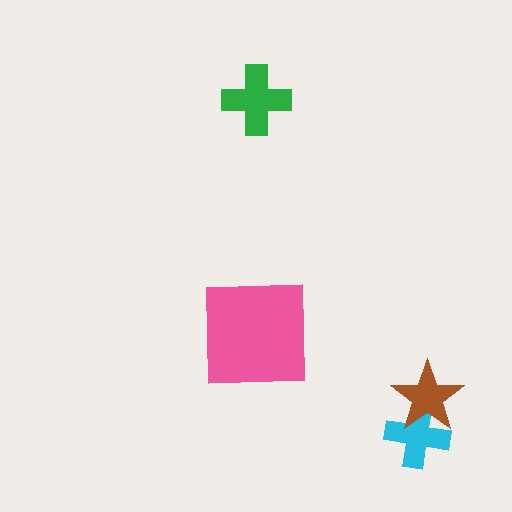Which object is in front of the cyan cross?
The brown star is in front of the cyan cross.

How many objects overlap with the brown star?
1 object overlaps with the brown star.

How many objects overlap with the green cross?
0 objects overlap with the green cross.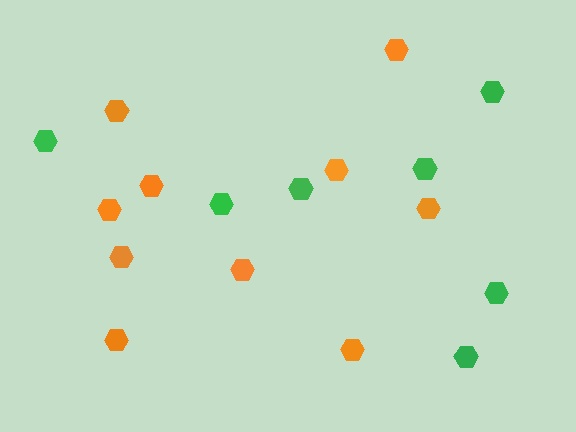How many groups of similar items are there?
There are 2 groups: one group of orange hexagons (10) and one group of green hexagons (7).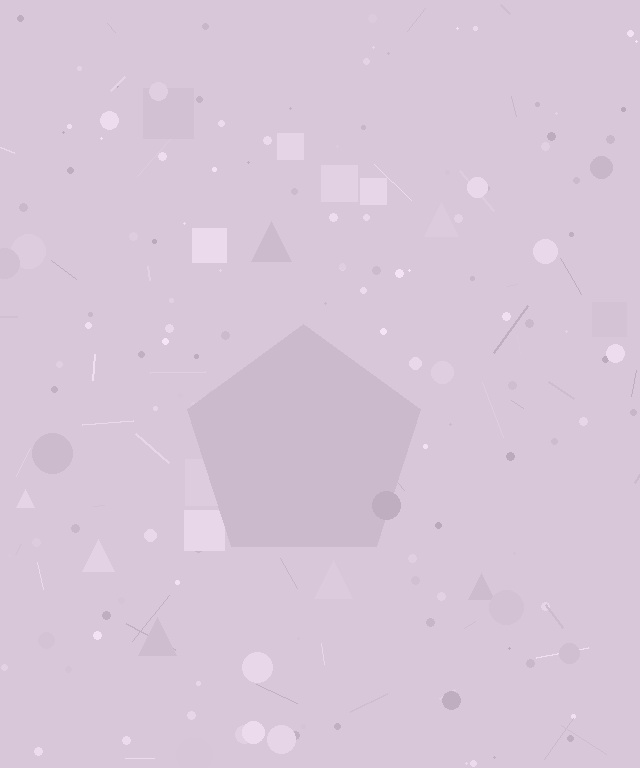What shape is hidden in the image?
A pentagon is hidden in the image.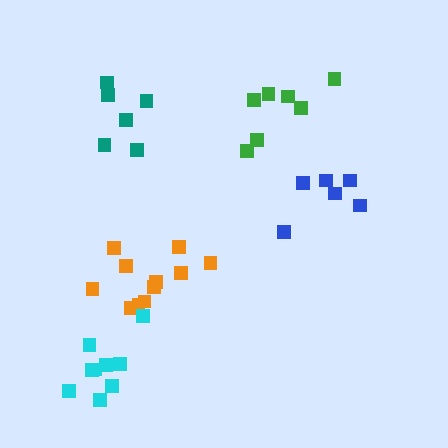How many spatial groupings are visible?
There are 5 spatial groupings.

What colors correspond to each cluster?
The clusters are colored: orange, cyan, blue, green, teal.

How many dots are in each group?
Group 1: 11 dots, Group 2: 9 dots, Group 3: 6 dots, Group 4: 7 dots, Group 5: 6 dots (39 total).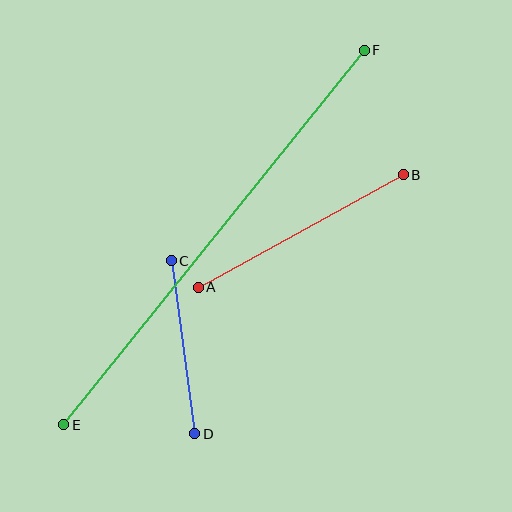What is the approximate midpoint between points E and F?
The midpoint is at approximately (214, 237) pixels.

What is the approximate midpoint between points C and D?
The midpoint is at approximately (183, 347) pixels.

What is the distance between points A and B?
The distance is approximately 234 pixels.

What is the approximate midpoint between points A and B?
The midpoint is at approximately (301, 231) pixels.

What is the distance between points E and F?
The distance is approximately 481 pixels.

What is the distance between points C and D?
The distance is approximately 175 pixels.